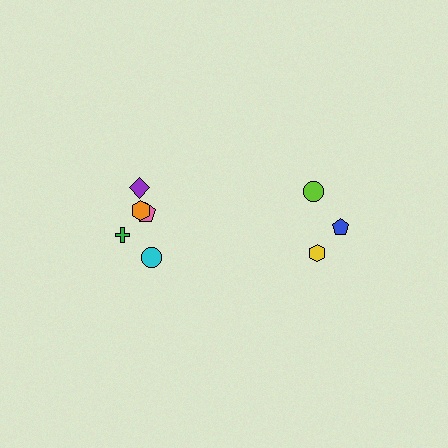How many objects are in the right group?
There are 3 objects.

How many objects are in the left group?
There are 5 objects.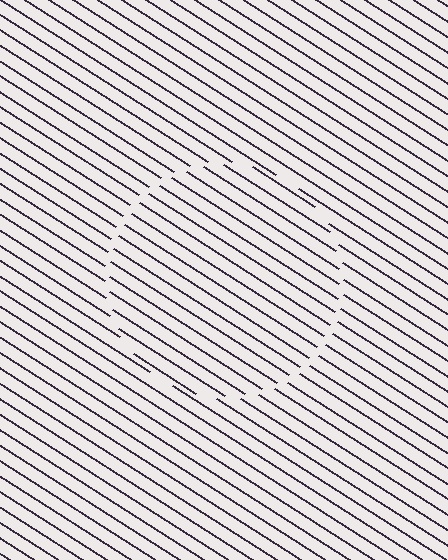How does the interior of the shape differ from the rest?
The interior of the shape contains the same grating, shifted by half a period — the contour is defined by the phase discontinuity where line-ends from the inner and outer gratings abut.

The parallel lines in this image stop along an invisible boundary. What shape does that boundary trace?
An illusory circle. The interior of the shape contains the same grating, shifted by half a period — the contour is defined by the phase discontinuity where line-ends from the inner and outer gratings abut.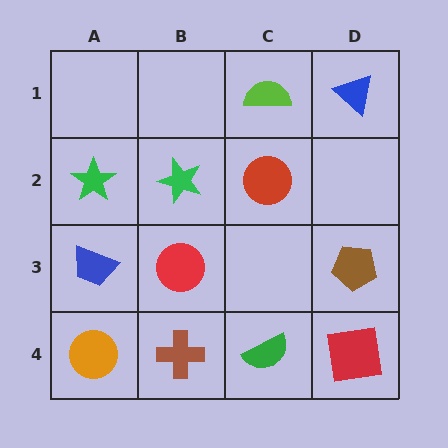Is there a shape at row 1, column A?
No, that cell is empty.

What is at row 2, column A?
A green star.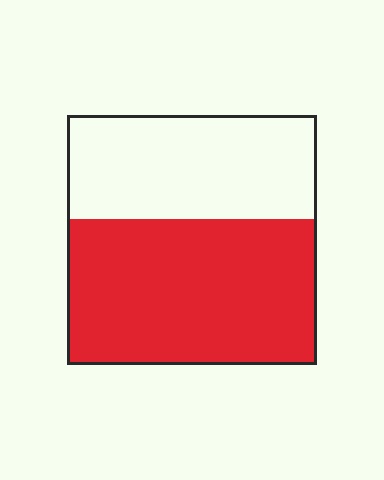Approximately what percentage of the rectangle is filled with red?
Approximately 60%.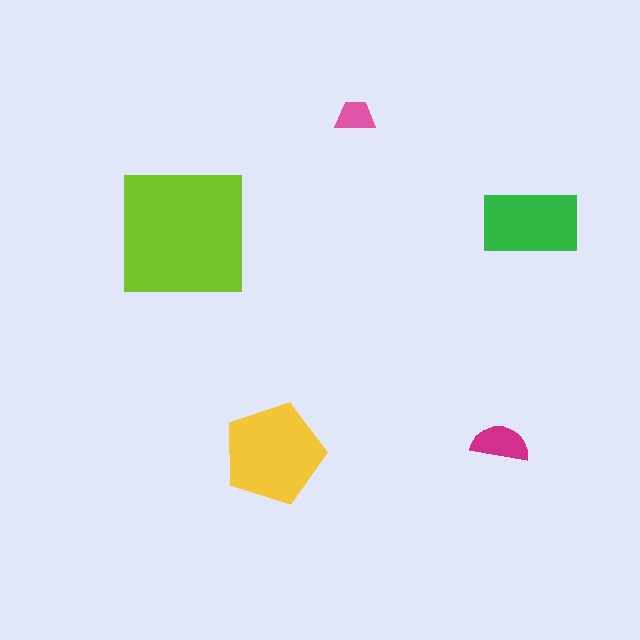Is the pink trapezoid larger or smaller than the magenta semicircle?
Smaller.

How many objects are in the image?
There are 5 objects in the image.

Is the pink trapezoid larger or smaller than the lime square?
Smaller.